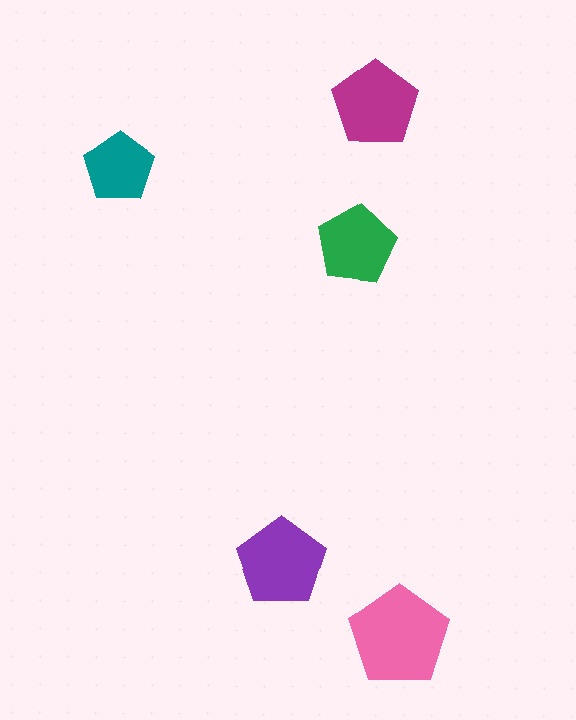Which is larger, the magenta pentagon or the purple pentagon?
The purple one.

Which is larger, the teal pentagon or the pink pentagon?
The pink one.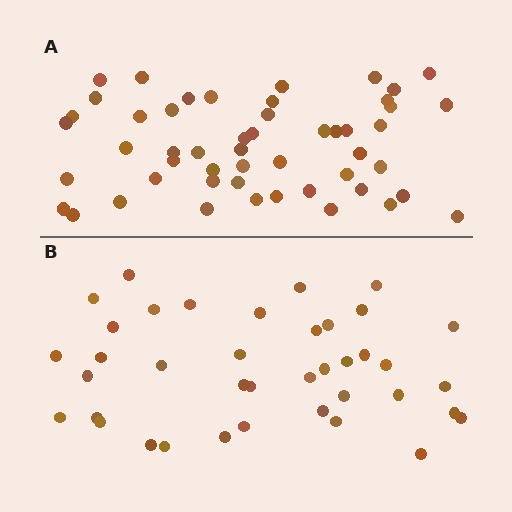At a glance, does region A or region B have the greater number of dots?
Region A (the top region) has more dots.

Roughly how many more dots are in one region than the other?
Region A has roughly 12 or so more dots than region B.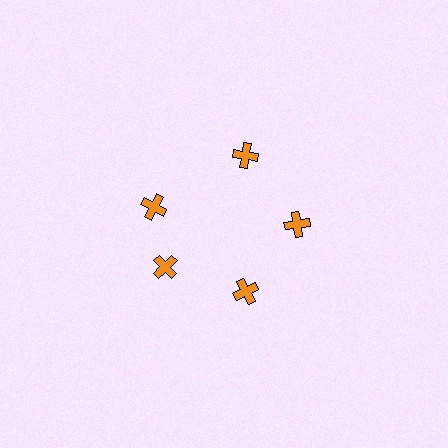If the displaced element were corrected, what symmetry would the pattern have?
It would have 5-fold rotational symmetry — the pattern would map onto itself every 72 degrees.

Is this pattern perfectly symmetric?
No. The 5 orange crosses are arranged in a ring, but one element near the 10 o'clock position is rotated out of alignment along the ring, breaking the 5-fold rotational symmetry.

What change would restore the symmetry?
The symmetry would be restored by rotating it back into even spacing with its neighbors so that all 5 crosses sit at equal angles and equal distance from the center.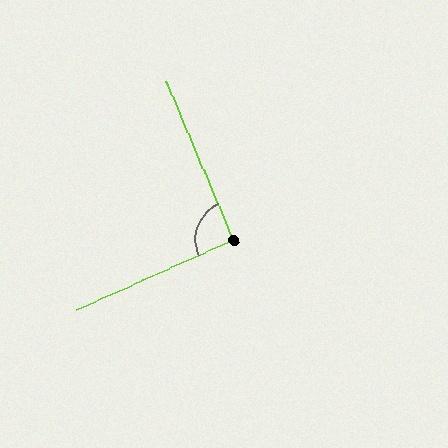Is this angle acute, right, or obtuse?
It is approximately a right angle.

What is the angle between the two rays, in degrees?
Approximately 91 degrees.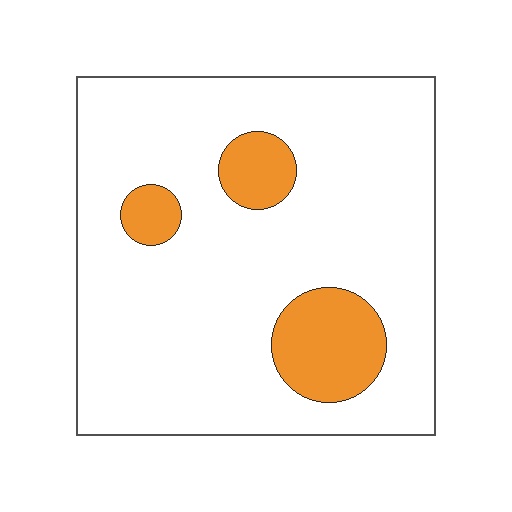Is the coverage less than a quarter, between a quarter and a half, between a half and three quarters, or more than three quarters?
Less than a quarter.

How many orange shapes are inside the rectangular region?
3.